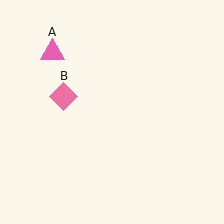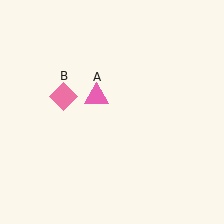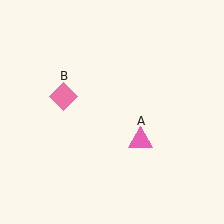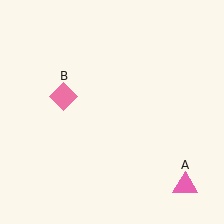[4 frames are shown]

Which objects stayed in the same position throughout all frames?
Pink diamond (object B) remained stationary.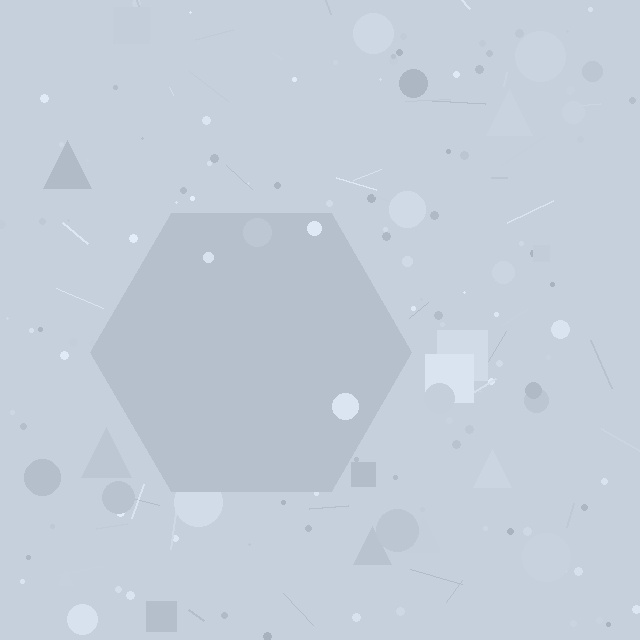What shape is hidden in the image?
A hexagon is hidden in the image.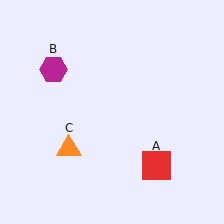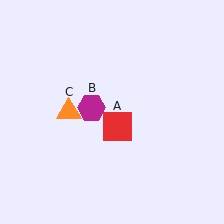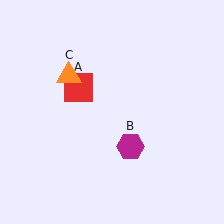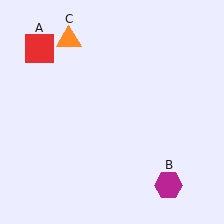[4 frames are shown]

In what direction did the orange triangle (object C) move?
The orange triangle (object C) moved up.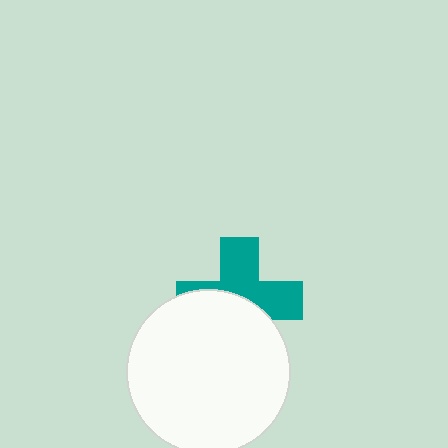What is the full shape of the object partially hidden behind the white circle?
The partially hidden object is a teal cross.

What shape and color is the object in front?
The object in front is a white circle.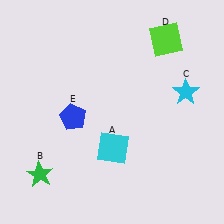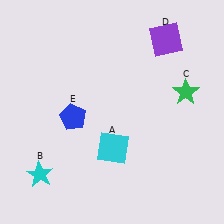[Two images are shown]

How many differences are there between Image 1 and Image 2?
There are 3 differences between the two images.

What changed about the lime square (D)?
In Image 1, D is lime. In Image 2, it changed to purple.